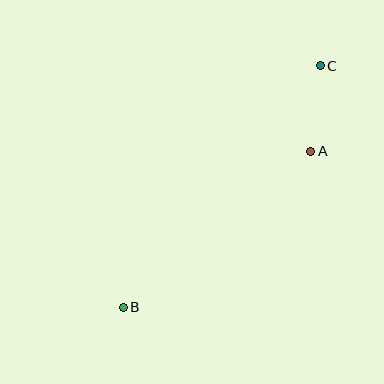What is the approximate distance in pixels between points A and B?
The distance between A and B is approximately 244 pixels.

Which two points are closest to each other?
Points A and C are closest to each other.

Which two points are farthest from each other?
Points B and C are farthest from each other.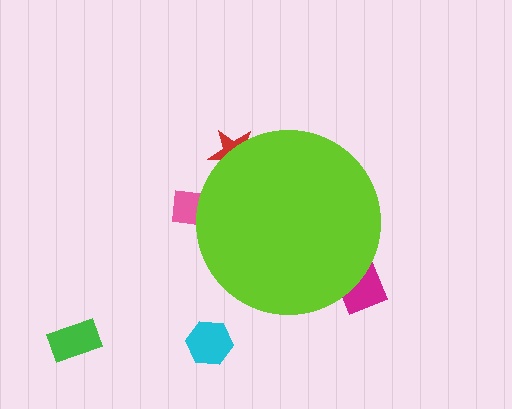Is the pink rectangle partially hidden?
Yes, the pink rectangle is partially hidden behind the lime circle.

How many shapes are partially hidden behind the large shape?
3 shapes are partially hidden.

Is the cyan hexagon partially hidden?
No, the cyan hexagon is fully visible.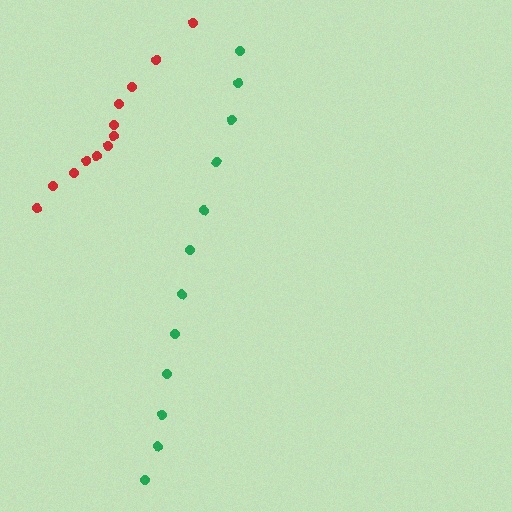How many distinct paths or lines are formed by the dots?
There are 2 distinct paths.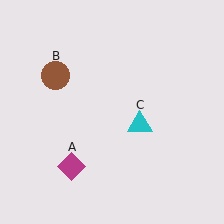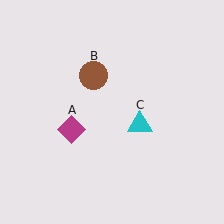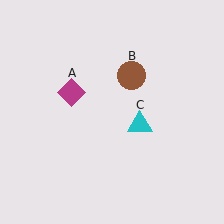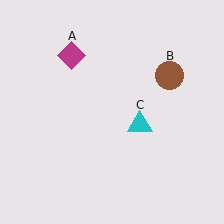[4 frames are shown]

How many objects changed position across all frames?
2 objects changed position: magenta diamond (object A), brown circle (object B).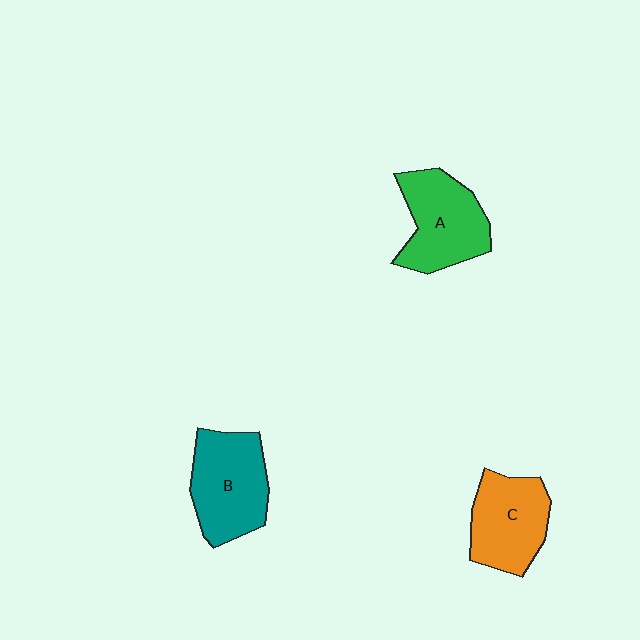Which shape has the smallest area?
Shape C (orange).